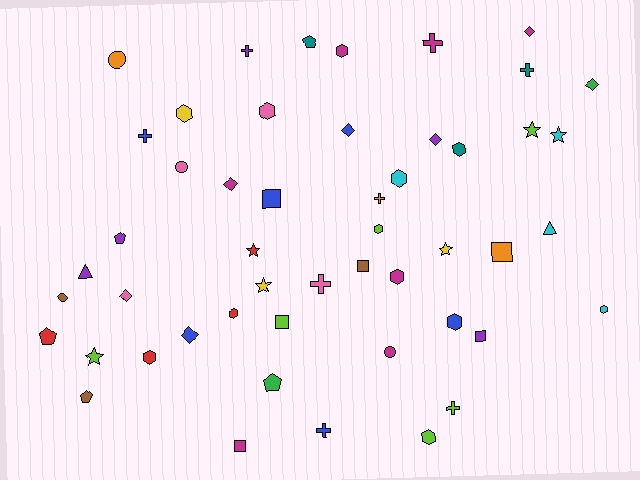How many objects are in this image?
There are 50 objects.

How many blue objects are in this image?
There are 6 blue objects.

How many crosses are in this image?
There are 8 crosses.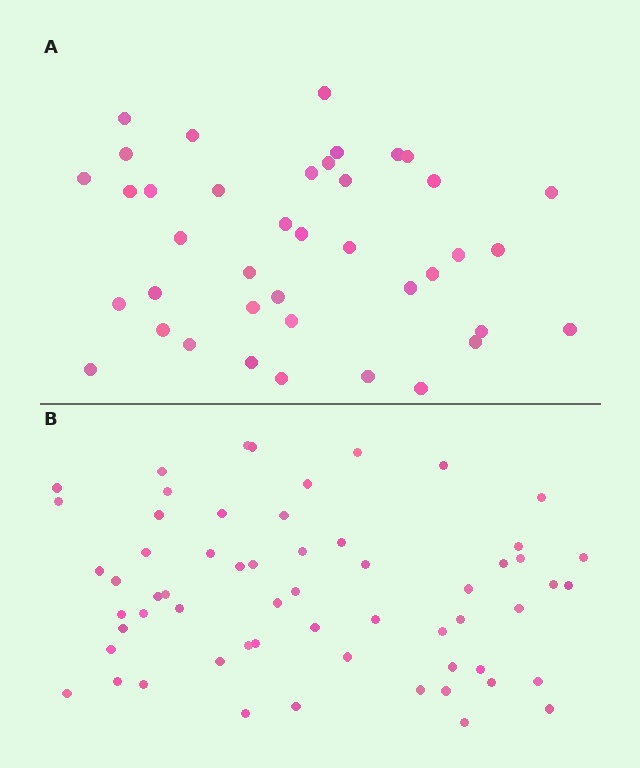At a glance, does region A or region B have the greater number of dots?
Region B (the bottom region) has more dots.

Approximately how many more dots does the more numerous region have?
Region B has approximately 20 more dots than region A.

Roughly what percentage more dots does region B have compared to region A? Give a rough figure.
About 50% more.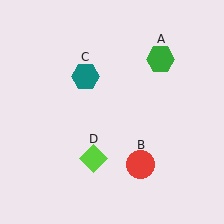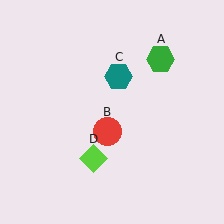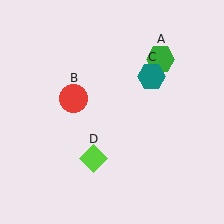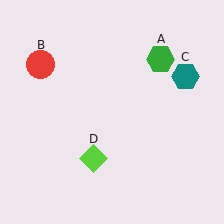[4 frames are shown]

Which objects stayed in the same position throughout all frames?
Green hexagon (object A) and lime diamond (object D) remained stationary.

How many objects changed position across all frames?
2 objects changed position: red circle (object B), teal hexagon (object C).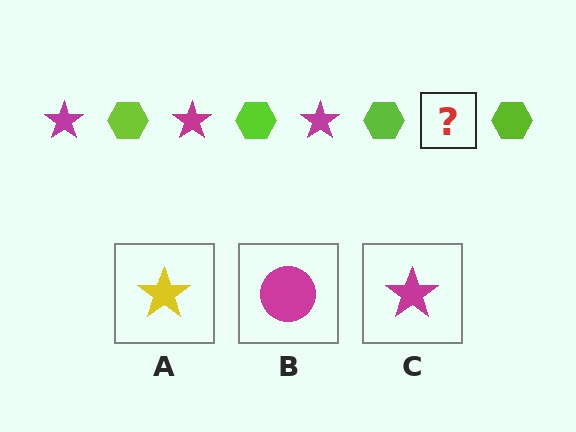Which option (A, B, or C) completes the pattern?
C.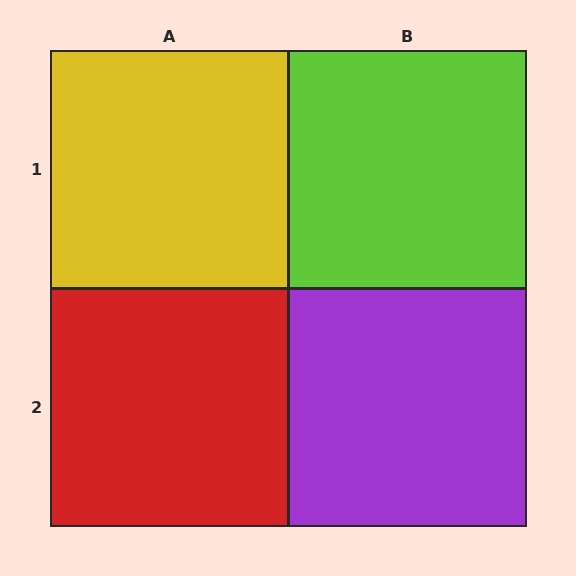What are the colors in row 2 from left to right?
Red, purple.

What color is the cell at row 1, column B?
Lime.